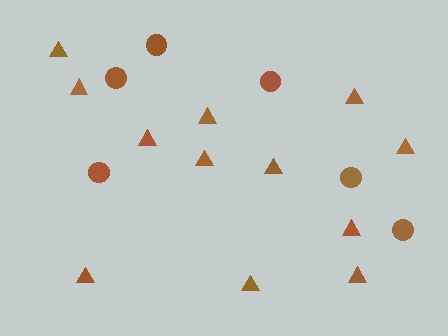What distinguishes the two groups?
There are 2 groups: one group of triangles (12) and one group of circles (6).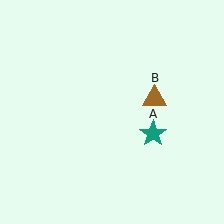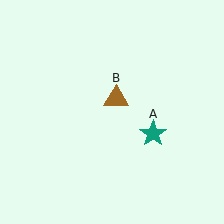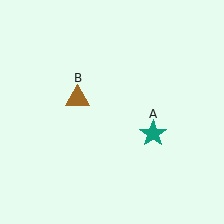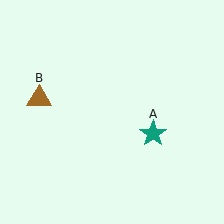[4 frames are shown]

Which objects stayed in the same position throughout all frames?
Teal star (object A) remained stationary.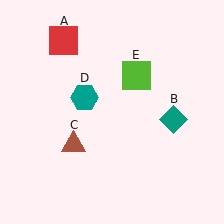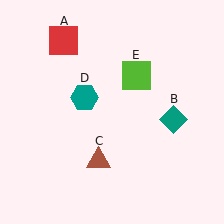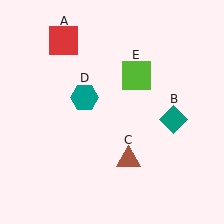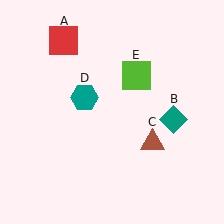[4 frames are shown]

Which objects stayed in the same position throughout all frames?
Red square (object A) and teal diamond (object B) and teal hexagon (object D) and lime square (object E) remained stationary.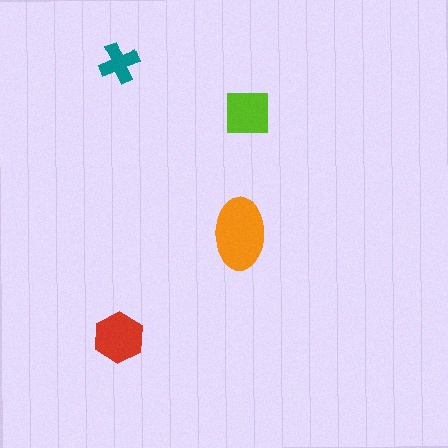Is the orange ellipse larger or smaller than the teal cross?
Larger.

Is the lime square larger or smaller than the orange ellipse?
Smaller.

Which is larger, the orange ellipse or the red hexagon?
The orange ellipse.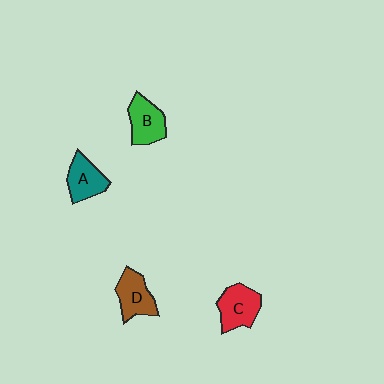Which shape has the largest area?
Shape C (red).